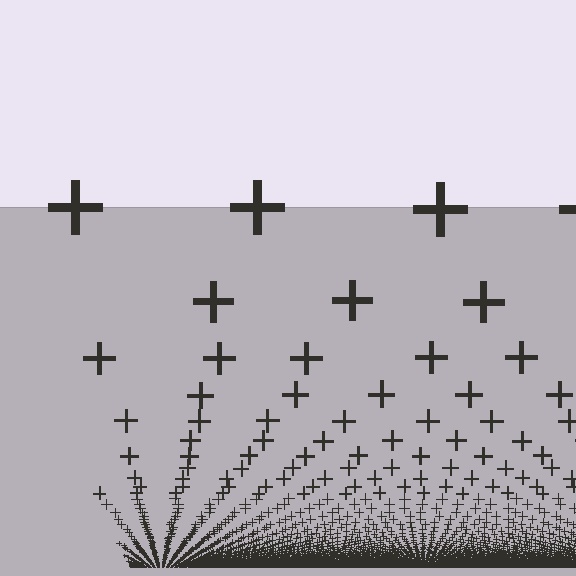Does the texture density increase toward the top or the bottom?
Density increases toward the bottom.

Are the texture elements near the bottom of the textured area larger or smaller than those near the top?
Smaller. The gradient is inverted — elements near the bottom are smaller and denser.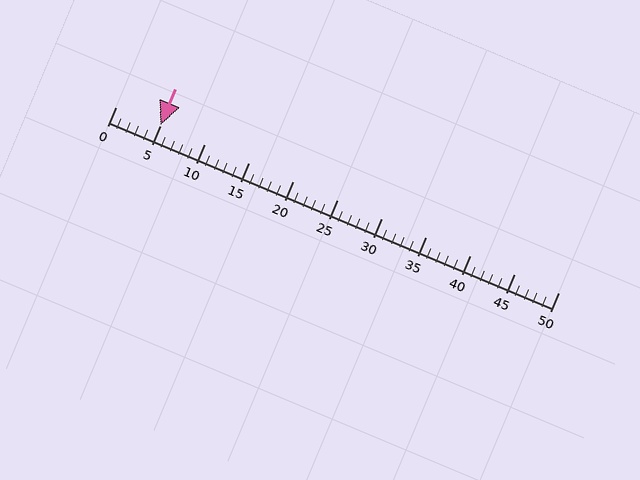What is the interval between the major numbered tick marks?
The major tick marks are spaced 5 units apart.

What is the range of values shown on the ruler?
The ruler shows values from 0 to 50.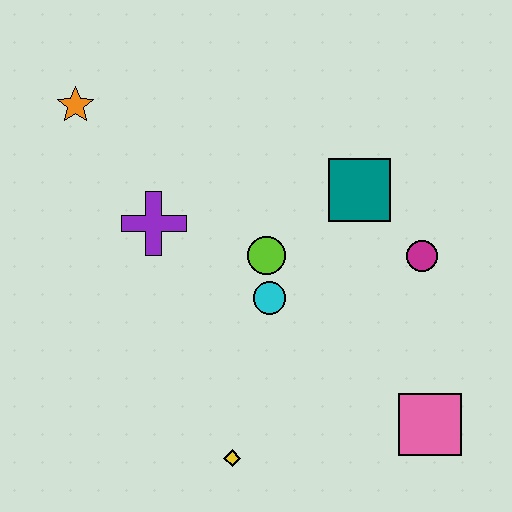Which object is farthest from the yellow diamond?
The orange star is farthest from the yellow diamond.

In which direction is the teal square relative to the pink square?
The teal square is above the pink square.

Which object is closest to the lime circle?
The cyan circle is closest to the lime circle.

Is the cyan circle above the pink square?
Yes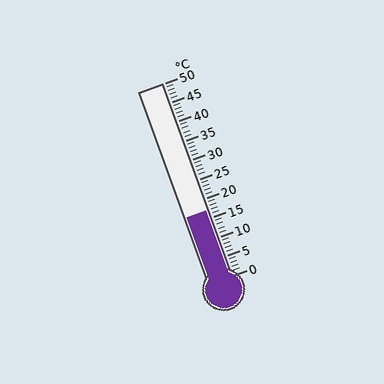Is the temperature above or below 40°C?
The temperature is below 40°C.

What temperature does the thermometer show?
The thermometer shows approximately 17°C.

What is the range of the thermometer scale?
The thermometer scale ranges from 0°C to 50°C.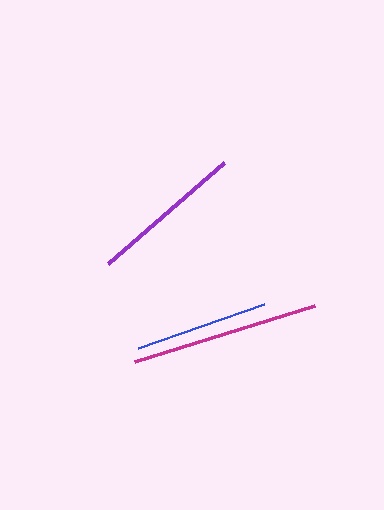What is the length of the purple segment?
The purple segment is approximately 154 pixels long.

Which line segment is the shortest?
The blue line is the shortest at approximately 133 pixels.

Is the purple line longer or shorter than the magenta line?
The magenta line is longer than the purple line.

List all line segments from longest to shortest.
From longest to shortest: magenta, purple, blue.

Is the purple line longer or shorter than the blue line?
The purple line is longer than the blue line.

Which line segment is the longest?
The magenta line is the longest at approximately 188 pixels.